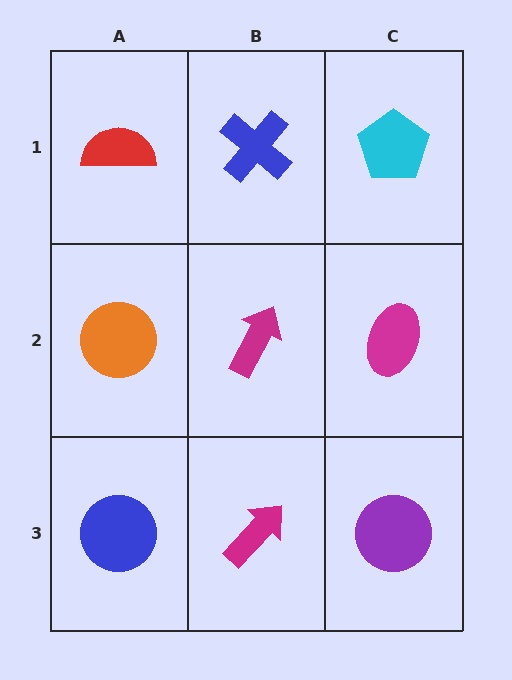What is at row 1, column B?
A blue cross.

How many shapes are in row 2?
3 shapes.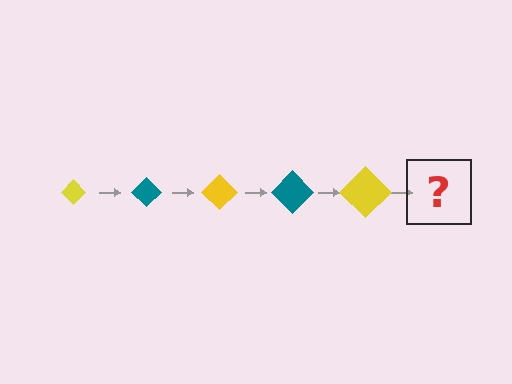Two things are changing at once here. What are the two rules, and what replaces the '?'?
The two rules are that the diamond grows larger each step and the color cycles through yellow and teal. The '?' should be a teal diamond, larger than the previous one.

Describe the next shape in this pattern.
It should be a teal diamond, larger than the previous one.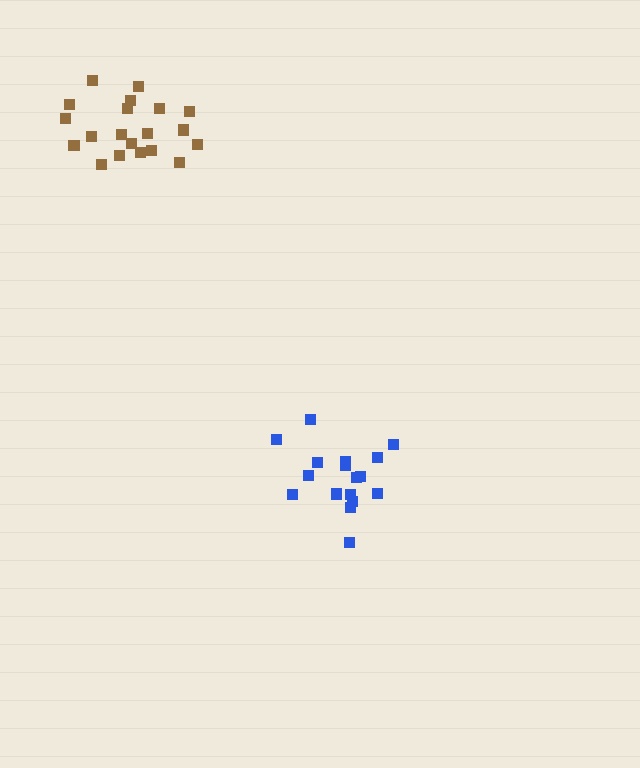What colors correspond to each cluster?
The clusters are colored: blue, brown.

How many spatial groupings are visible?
There are 2 spatial groupings.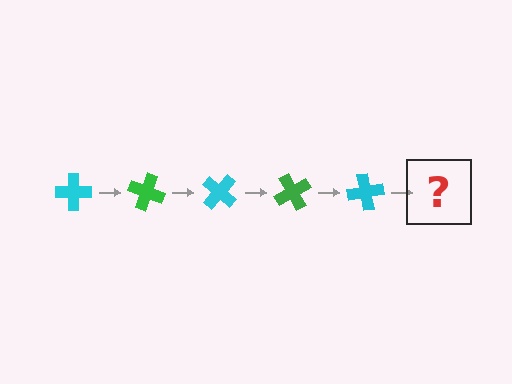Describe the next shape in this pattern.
It should be a green cross, rotated 100 degrees from the start.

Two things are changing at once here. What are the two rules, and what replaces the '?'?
The two rules are that it rotates 20 degrees each step and the color cycles through cyan and green. The '?' should be a green cross, rotated 100 degrees from the start.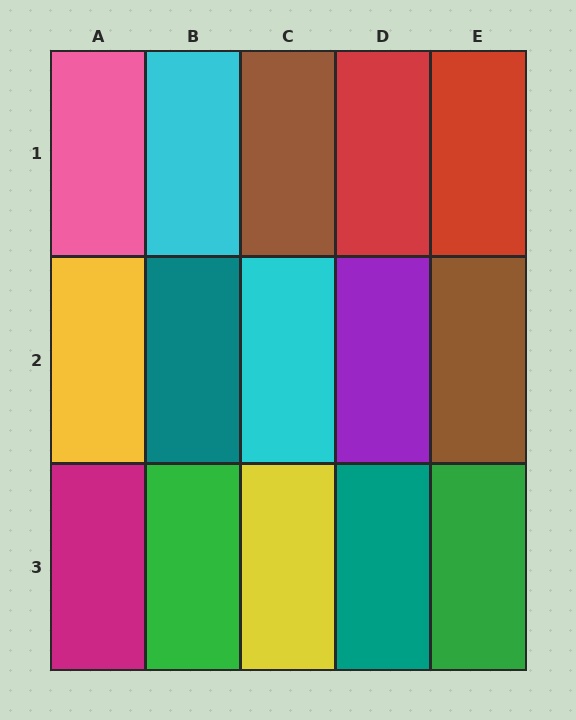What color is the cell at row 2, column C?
Cyan.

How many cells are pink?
1 cell is pink.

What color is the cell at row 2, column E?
Brown.